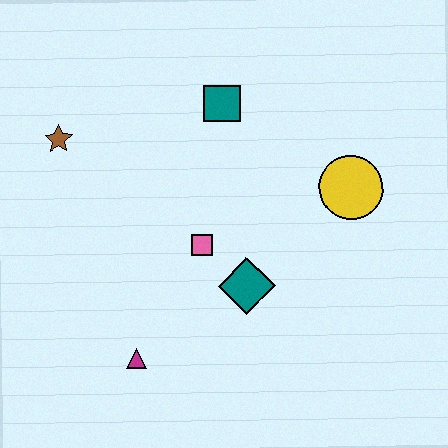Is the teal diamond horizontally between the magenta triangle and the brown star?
No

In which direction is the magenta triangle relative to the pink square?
The magenta triangle is below the pink square.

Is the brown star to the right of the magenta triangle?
No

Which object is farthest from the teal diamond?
The brown star is farthest from the teal diamond.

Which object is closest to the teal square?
The pink square is closest to the teal square.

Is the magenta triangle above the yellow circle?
No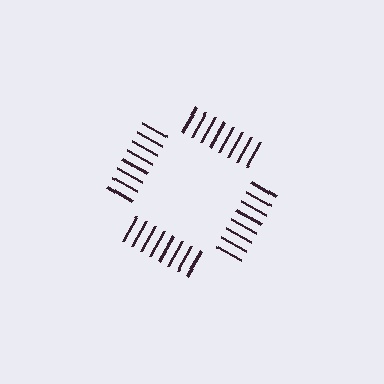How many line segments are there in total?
32 — 8 along each of the 4 edges.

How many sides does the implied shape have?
4 sides — the line-ends trace a square.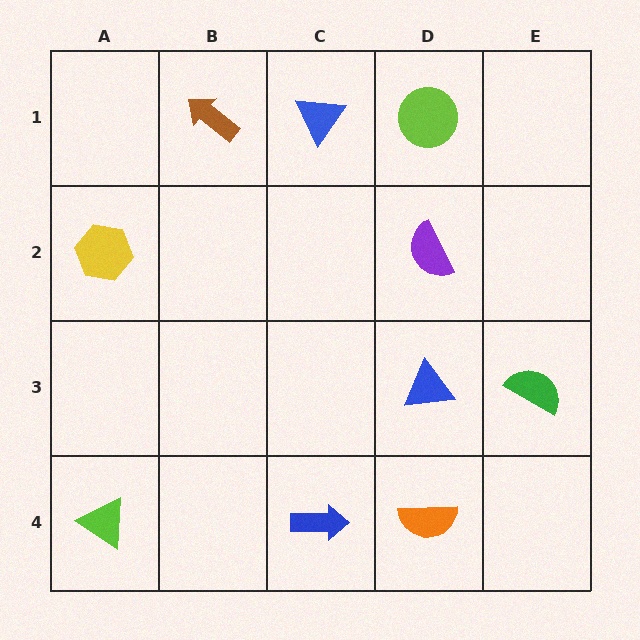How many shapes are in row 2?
2 shapes.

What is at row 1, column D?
A lime circle.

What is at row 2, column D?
A purple semicircle.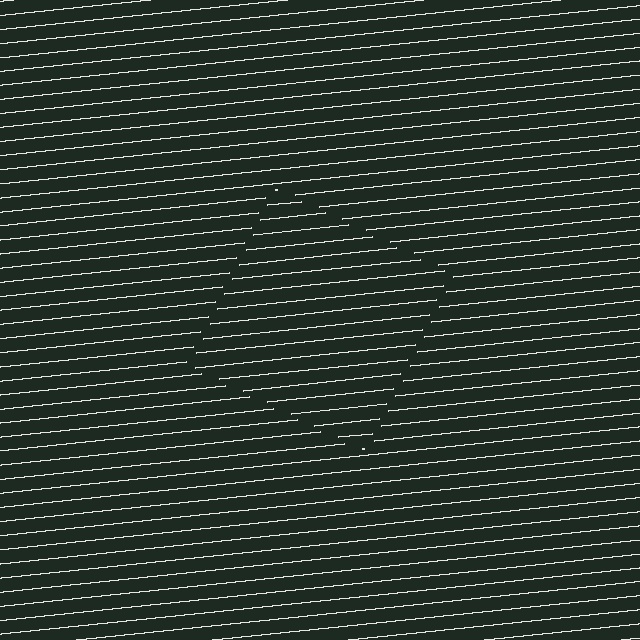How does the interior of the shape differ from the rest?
The interior of the shape contains the same grating, shifted by half a period — the contour is defined by the phase discontinuity where line-ends from the inner and outer gratings abut.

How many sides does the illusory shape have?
4 sides — the line-ends trace a square.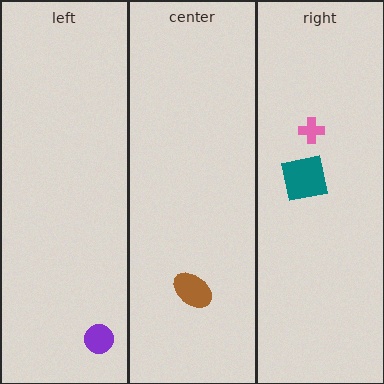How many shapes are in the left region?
1.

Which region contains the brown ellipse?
The center region.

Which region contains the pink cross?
The right region.